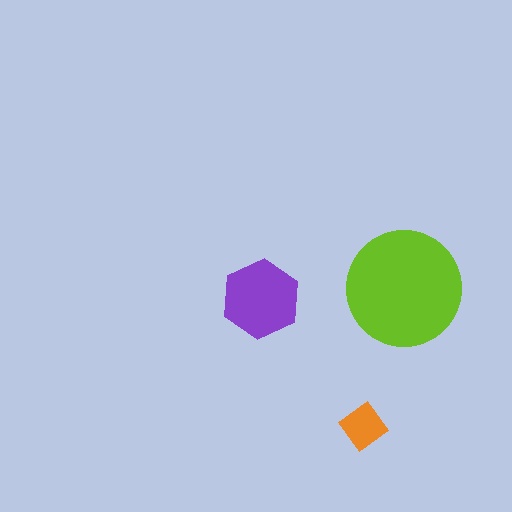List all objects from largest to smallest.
The lime circle, the purple hexagon, the orange diamond.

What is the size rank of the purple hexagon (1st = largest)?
2nd.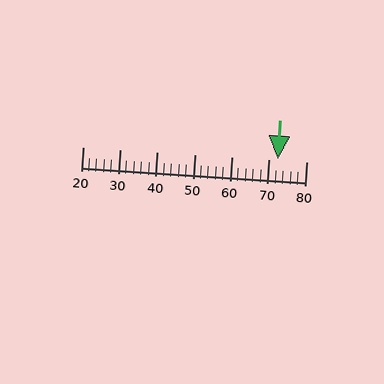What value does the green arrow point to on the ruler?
The green arrow points to approximately 72.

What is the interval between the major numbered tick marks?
The major tick marks are spaced 10 units apart.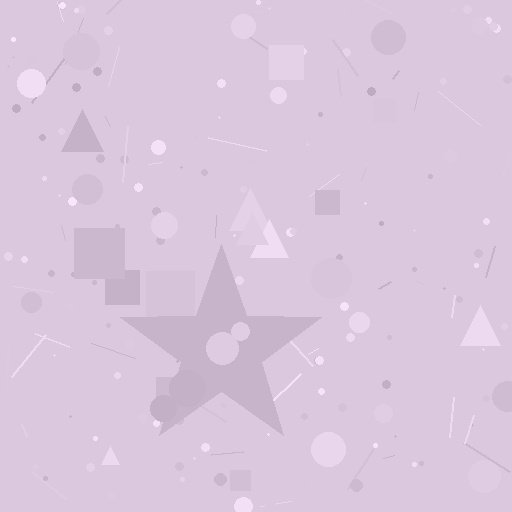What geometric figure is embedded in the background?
A star is embedded in the background.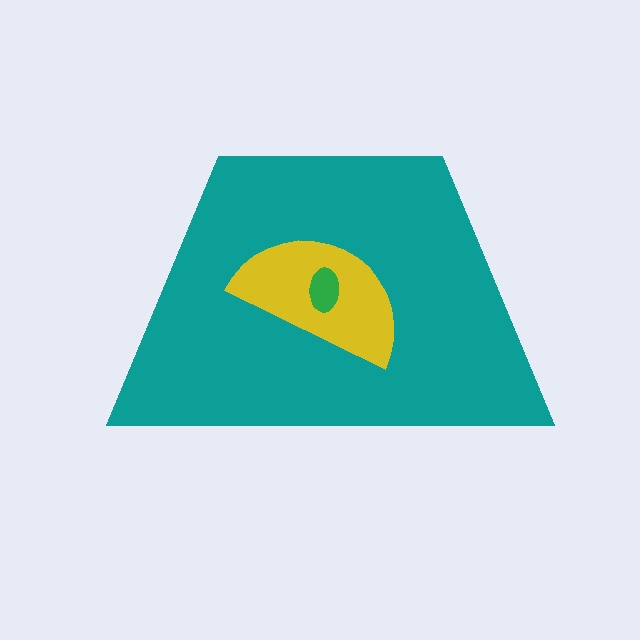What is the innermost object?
The green ellipse.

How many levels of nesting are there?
3.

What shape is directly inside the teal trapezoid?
The yellow semicircle.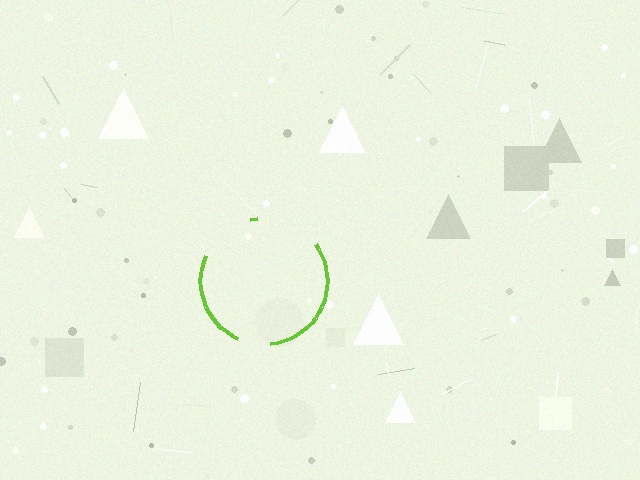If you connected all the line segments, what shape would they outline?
They would outline a circle.